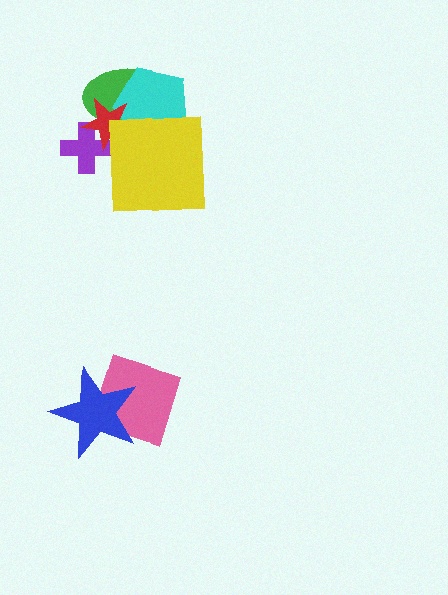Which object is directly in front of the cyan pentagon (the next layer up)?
The red star is directly in front of the cyan pentagon.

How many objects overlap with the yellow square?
3 objects overlap with the yellow square.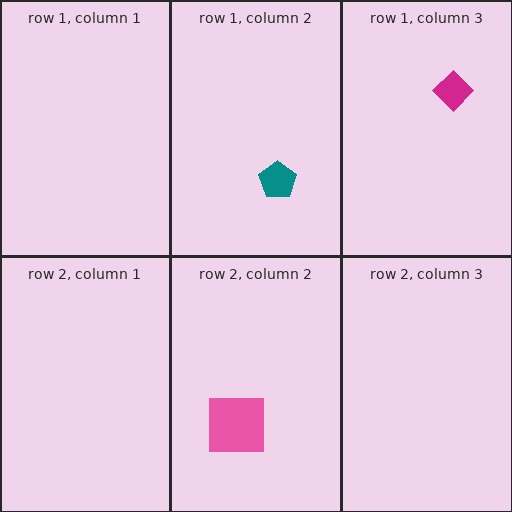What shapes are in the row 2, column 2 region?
The pink square.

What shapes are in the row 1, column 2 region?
The teal pentagon.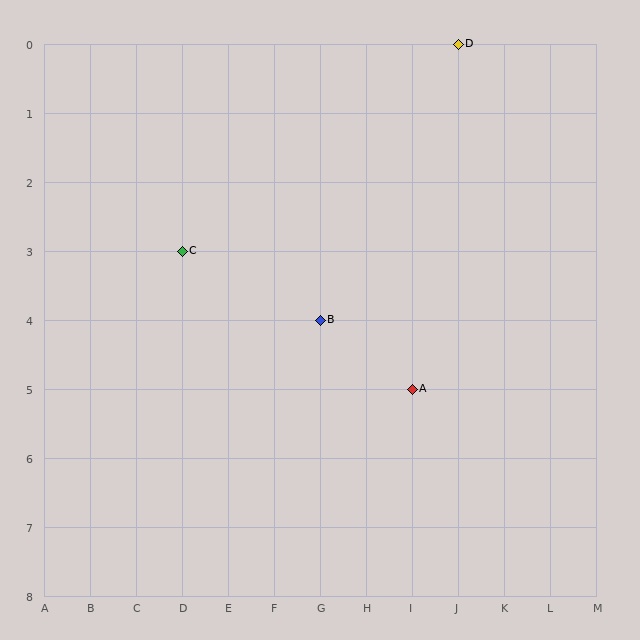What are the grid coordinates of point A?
Point A is at grid coordinates (I, 5).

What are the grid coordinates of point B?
Point B is at grid coordinates (G, 4).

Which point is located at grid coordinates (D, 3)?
Point C is at (D, 3).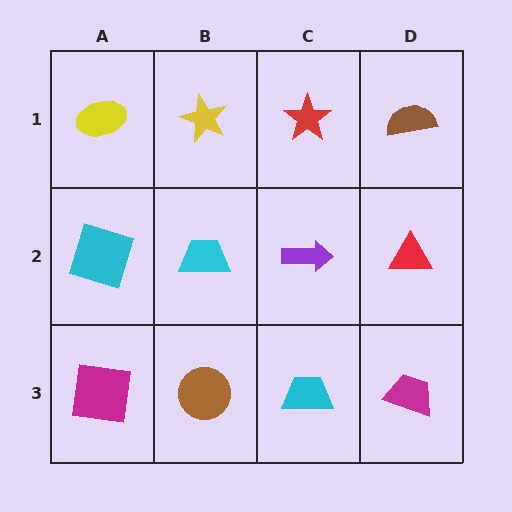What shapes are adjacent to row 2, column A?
A yellow ellipse (row 1, column A), a magenta square (row 3, column A), a cyan trapezoid (row 2, column B).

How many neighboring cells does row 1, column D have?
2.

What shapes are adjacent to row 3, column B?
A cyan trapezoid (row 2, column B), a magenta square (row 3, column A), a cyan trapezoid (row 3, column C).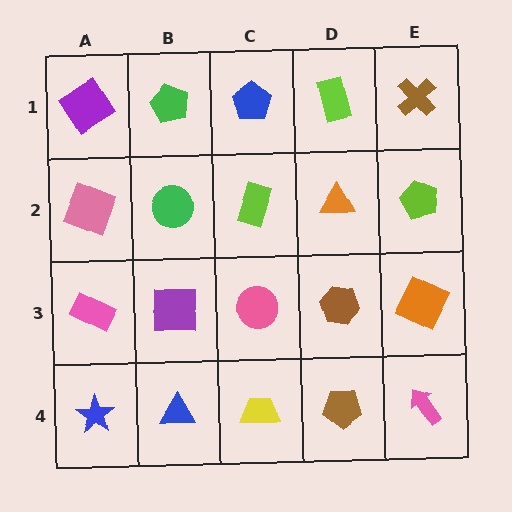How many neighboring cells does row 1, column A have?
2.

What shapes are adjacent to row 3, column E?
A lime pentagon (row 2, column E), a pink arrow (row 4, column E), a brown hexagon (row 3, column D).